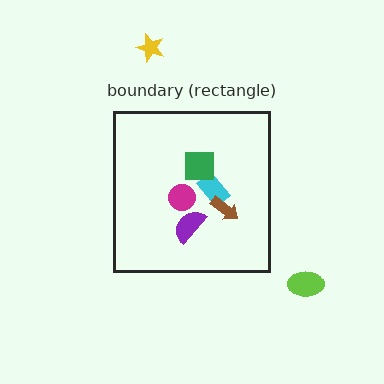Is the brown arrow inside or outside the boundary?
Inside.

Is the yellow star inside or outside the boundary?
Outside.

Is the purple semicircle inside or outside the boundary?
Inside.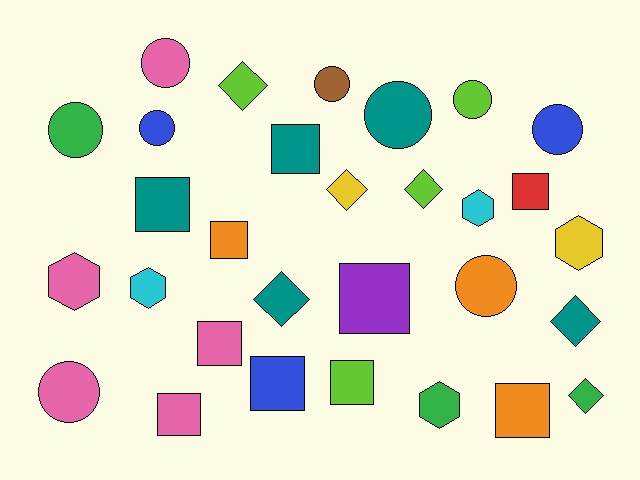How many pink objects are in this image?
There are 5 pink objects.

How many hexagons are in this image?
There are 5 hexagons.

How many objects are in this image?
There are 30 objects.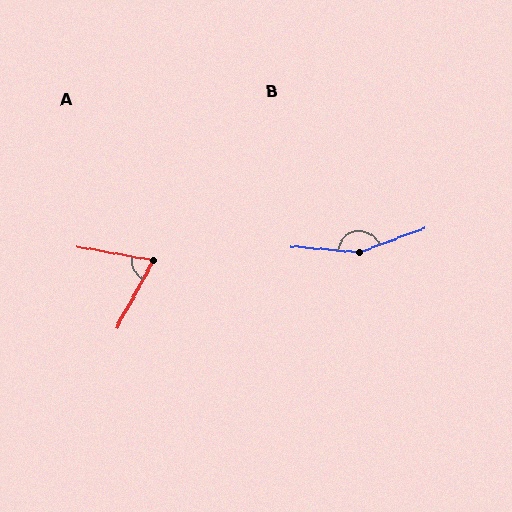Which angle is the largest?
B, at approximately 156 degrees.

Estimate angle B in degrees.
Approximately 156 degrees.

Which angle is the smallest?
A, at approximately 71 degrees.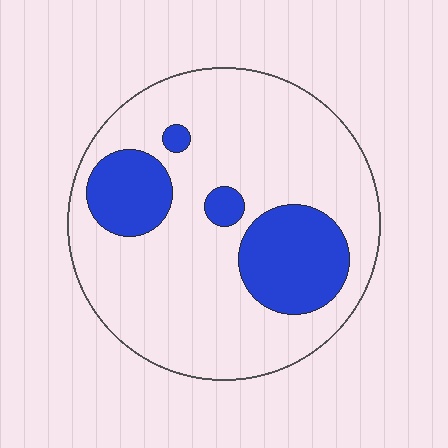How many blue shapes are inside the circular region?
4.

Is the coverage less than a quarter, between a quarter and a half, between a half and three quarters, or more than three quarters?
Less than a quarter.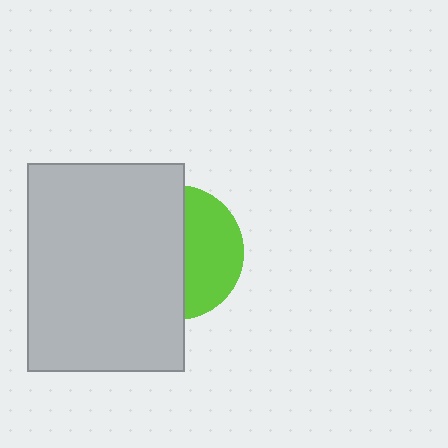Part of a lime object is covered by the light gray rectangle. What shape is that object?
It is a circle.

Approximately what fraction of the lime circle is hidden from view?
Roughly 58% of the lime circle is hidden behind the light gray rectangle.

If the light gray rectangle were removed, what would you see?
You would see the complete lime circle.